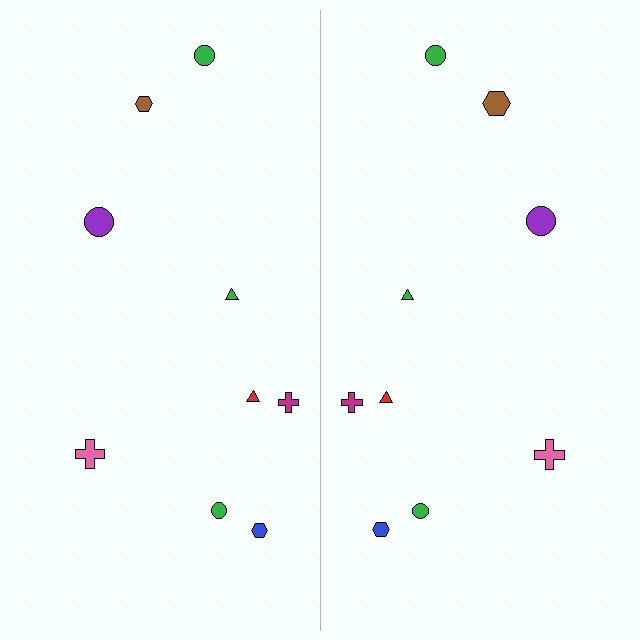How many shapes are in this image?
There are 18 shapes in this image.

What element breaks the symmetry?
The brown hexagon on the right side has a different size than its mirror counterpart.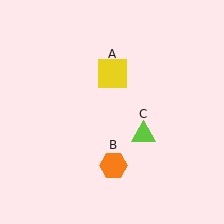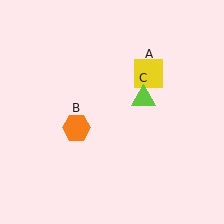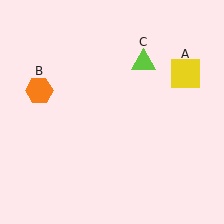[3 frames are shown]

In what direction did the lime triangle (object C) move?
The lime triangle (object C) moved up.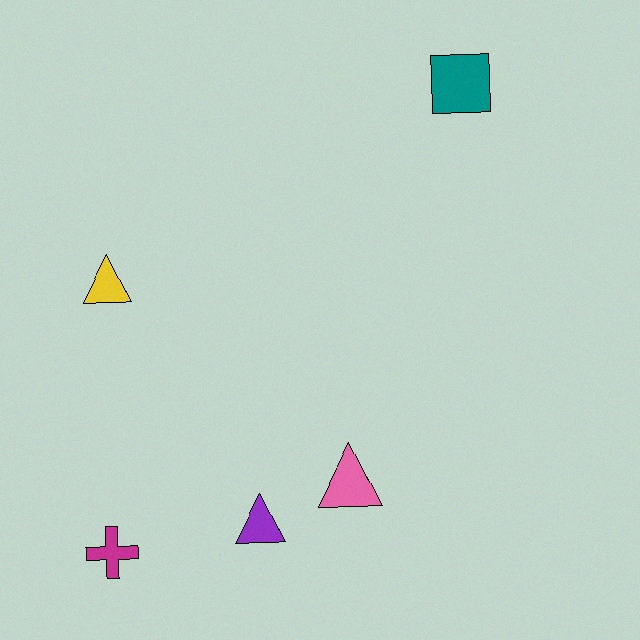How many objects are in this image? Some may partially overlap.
There are 5 objects.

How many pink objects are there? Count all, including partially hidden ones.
There is 1 pink object.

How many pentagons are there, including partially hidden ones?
There are no pentagons.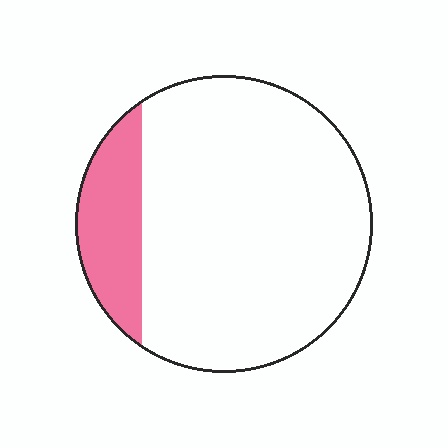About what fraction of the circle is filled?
About one sixth (1/6).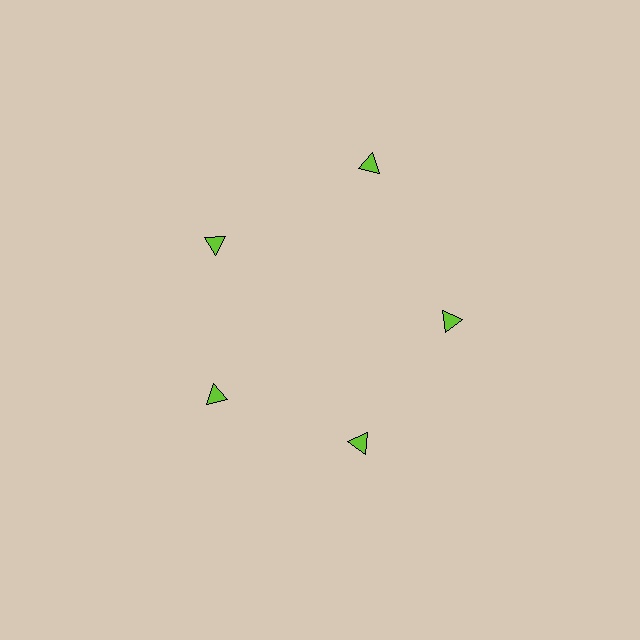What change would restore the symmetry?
The symmetry would be restored by moving it inward, back onto the ring so that all 5 triangles sit at equal angles and equal distance from the center.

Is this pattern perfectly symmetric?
No. The 5 lime triangles are arranged in a ring, but one element near the 1 o'clock position is pushed outward from the center, breaking the 5-fold rotational symmetry.